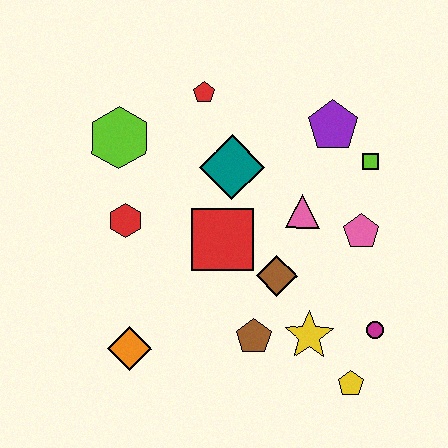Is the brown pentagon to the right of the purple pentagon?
No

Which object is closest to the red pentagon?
The teal diamond is closest to the red pentagon.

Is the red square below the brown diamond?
No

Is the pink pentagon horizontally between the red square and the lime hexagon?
No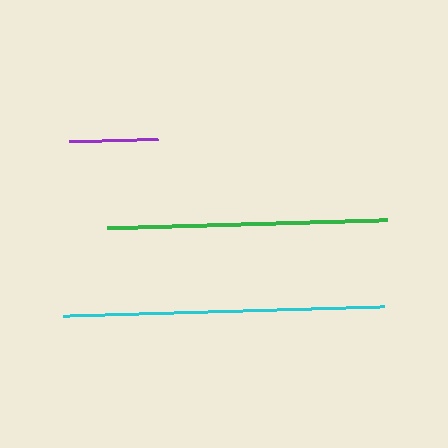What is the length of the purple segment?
The purple segment is approximately 89 pixels long.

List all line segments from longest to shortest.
From longest to shortest: cyan, green, purple.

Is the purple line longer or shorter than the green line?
The green line is longer than the purple line.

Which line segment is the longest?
The cyan line is the longest at approximately 322 pixels.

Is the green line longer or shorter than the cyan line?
The cyan line is longer than the green line.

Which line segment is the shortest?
The purple line is the shortest at approximately 89 pixels.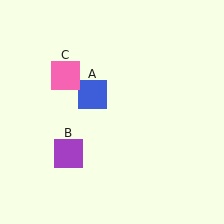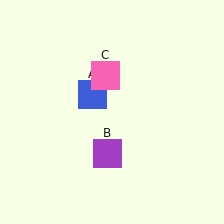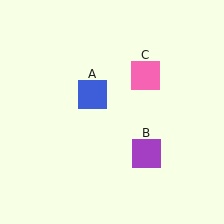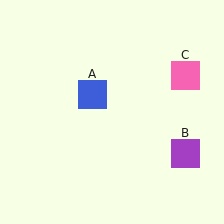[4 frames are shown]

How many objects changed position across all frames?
2 objects changed position: purple square (object B), pink square (object C).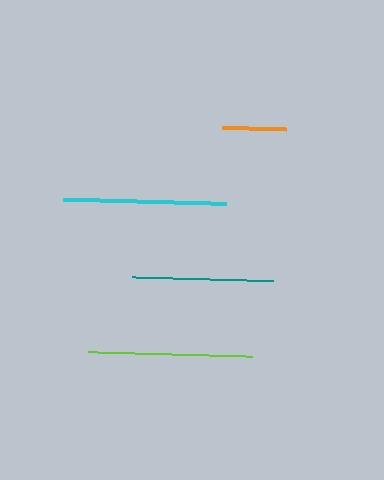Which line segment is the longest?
The lime line is the longest at approximately 164 pixels.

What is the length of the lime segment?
The lime segment is approximately 164 pixels long.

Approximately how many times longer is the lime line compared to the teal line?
The lime line is approximately 1.2 times the length of the teal line.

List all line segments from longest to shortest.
From longest to shortest: lime, cyan, teal, orange.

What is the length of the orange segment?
The orange segment is approximately 63 pixels long.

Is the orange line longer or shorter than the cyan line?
The cyan line is longer than the orange line.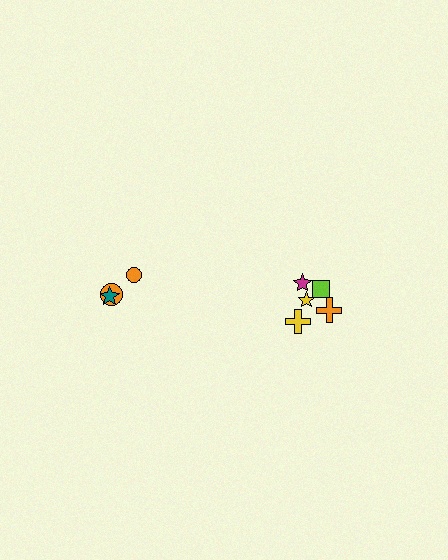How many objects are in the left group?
There are 3 objects.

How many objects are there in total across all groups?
There are 8 objects.